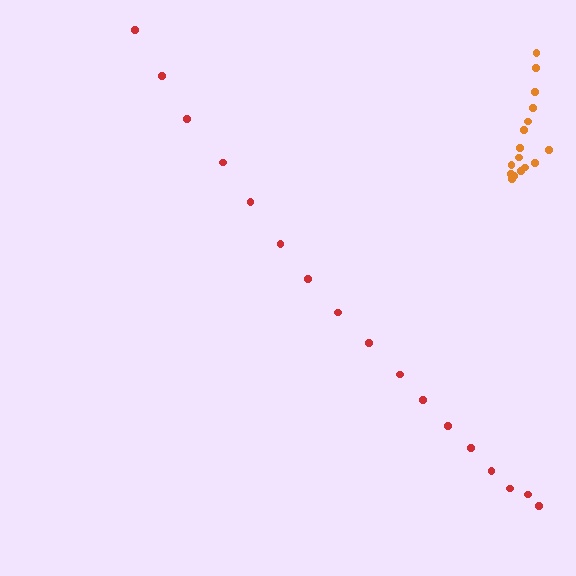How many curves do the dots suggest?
There are 2 distinct paths.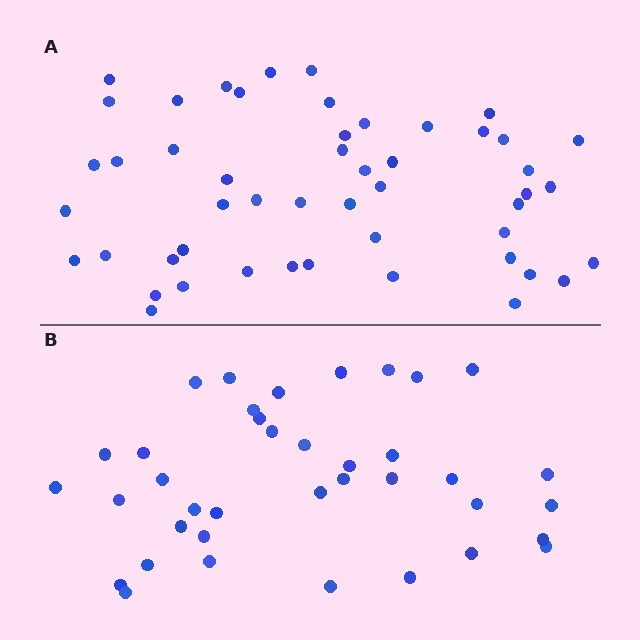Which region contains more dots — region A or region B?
Region A (the top region) has more dots.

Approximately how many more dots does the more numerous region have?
Region A has roughly 12 or so more dots than region B.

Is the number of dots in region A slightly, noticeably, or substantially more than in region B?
Region A has noticeably more, but not dramatically so. The ratio is roughly 1.3 to 1.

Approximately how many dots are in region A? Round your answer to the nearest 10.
About 50 dots.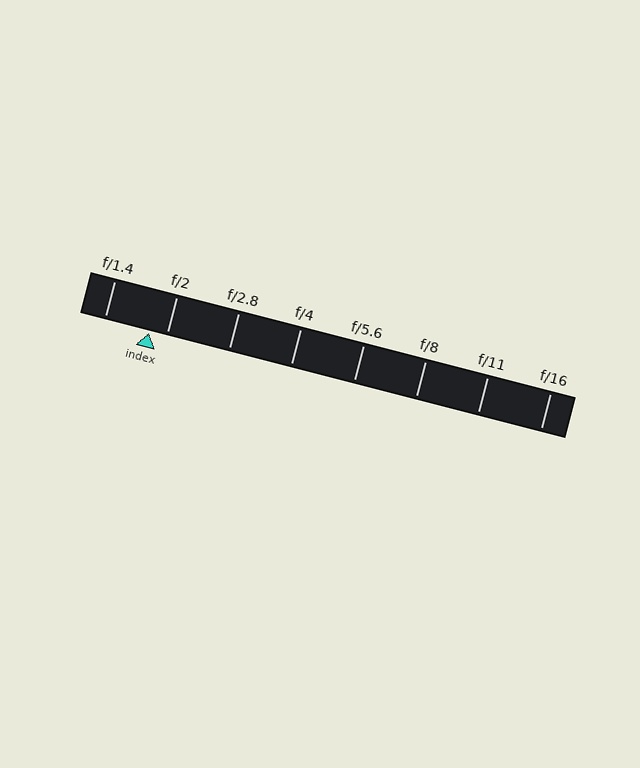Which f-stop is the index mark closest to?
The index mark is closest to f/2.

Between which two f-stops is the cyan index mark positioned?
The index mark is between f/1.4 and f/2.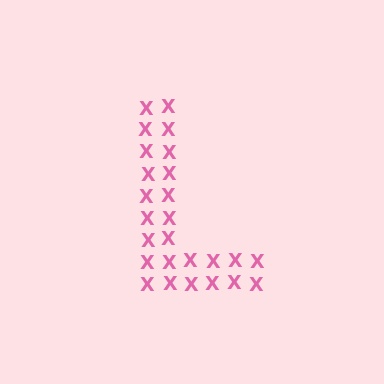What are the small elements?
The small elements are letter X's.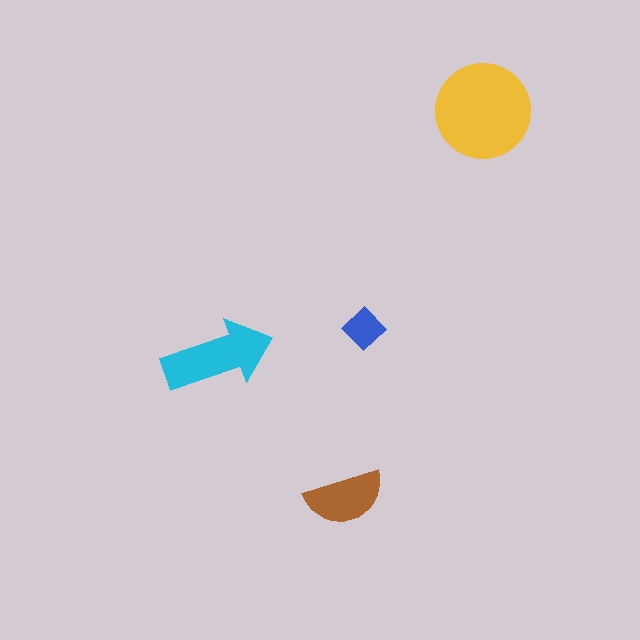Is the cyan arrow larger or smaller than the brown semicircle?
Larger.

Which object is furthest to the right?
The yellow circle is rightmost.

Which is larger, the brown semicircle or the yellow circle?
The yellow circle.